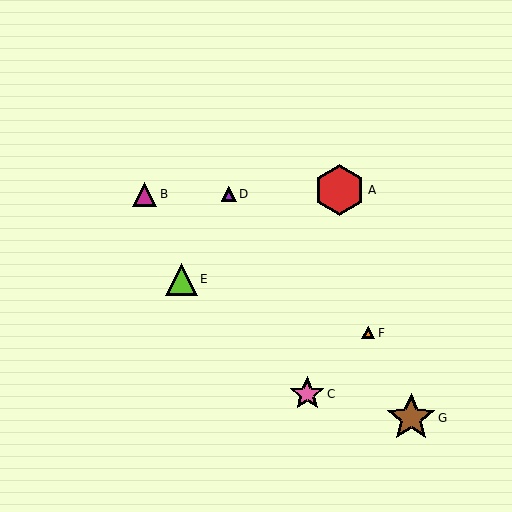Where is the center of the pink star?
The center of the pink star is at (307, 394).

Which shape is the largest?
The red hexagon (labeled A) is the largest.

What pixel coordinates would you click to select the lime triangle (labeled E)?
Click at (181, 279) to select the lime triangle E.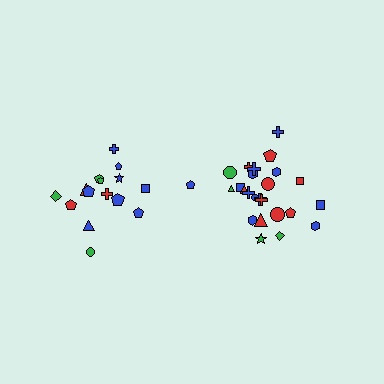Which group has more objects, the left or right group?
The right group.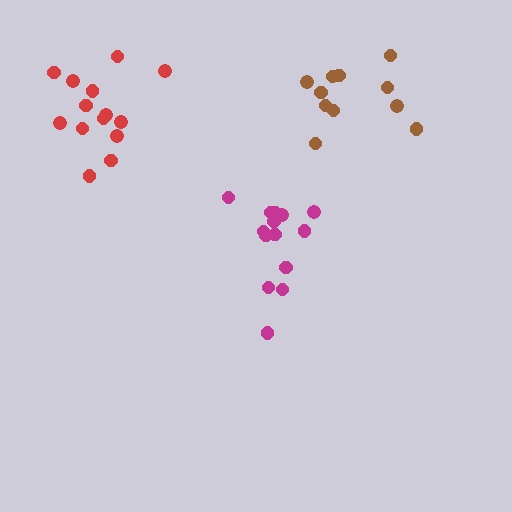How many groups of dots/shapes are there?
There are 3 groups.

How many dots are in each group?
Group 1: 14 dots, Group 2: 14 dots, Group 3: 11 dots (39 total).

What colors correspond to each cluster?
The clusters are colored: magenta, red, brown.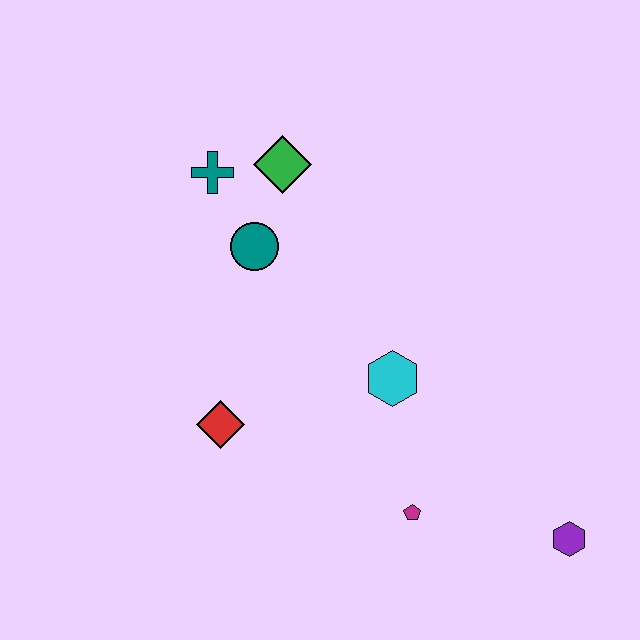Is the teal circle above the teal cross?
No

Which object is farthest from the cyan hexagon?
The teal cross is farthest from the cyan hexagon.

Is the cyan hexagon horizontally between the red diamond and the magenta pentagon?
Yes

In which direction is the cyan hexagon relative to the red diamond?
The cyan hexagon is to the right of the red diamond.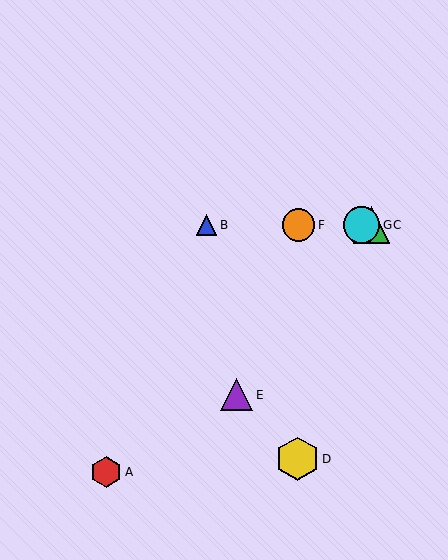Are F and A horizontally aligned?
No, F is at y≈225 and A is at y≈472.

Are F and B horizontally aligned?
Yes, both are at y≈225.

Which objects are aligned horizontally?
Objects B, C, F, G are aligned horizontally.